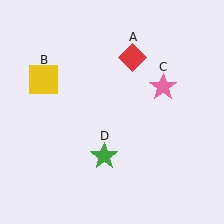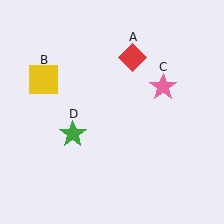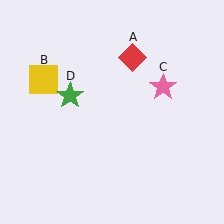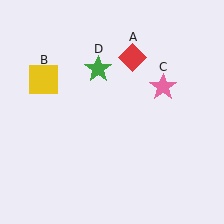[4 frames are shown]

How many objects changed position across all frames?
1 object changed position: green star (object D).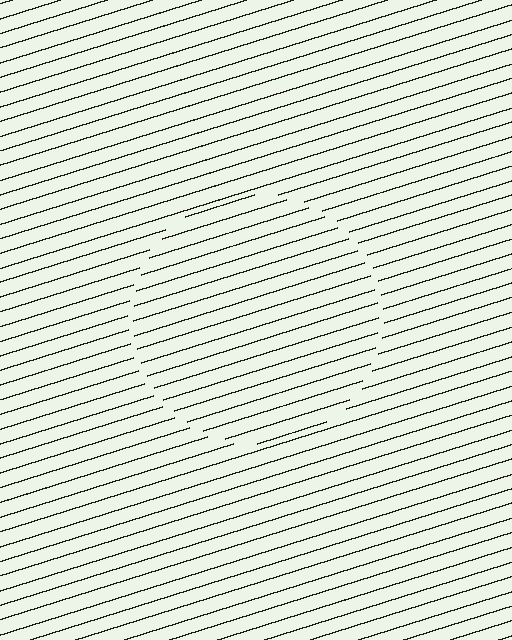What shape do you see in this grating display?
An illusory circle. The interior of the shape contains the same grating, shifted by half a period — the contour is defined by the phase discontinuity where line-ends from the inner and outer gratings abut.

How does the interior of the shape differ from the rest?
The interior of the shape contains the same grating, shifted by half a period — the contour is defined by the phase discontinuity where line-ends from the inner and outer gratings abut.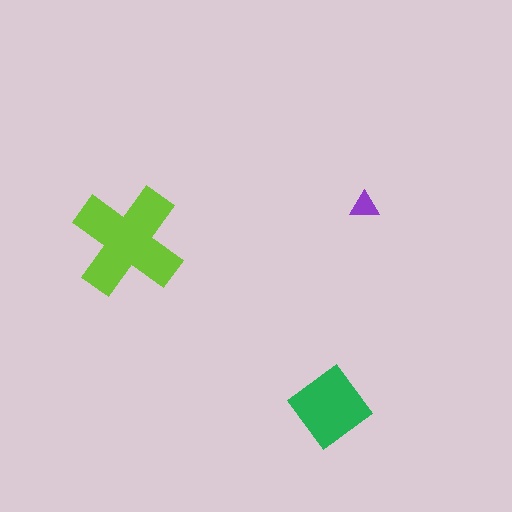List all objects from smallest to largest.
The purple triangle, the green diamond, the lime cross.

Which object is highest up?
The purple triangle is topmost.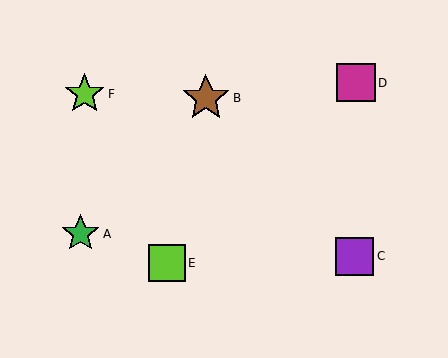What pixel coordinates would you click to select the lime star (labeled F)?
Click at (85, 94) to select the lime star F.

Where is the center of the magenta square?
The center of the magenta square is at (356, 83).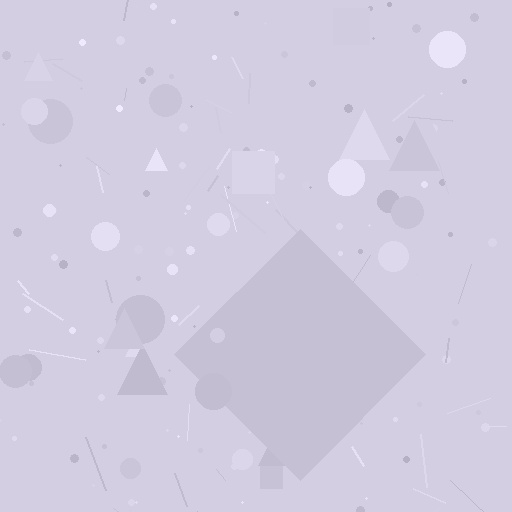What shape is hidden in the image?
A diamond is hidden in the image.